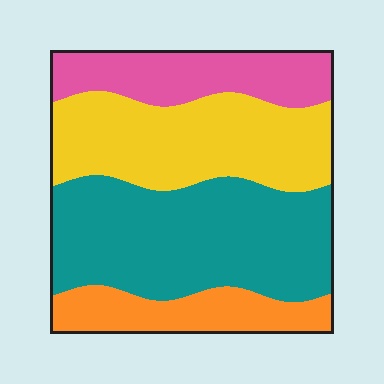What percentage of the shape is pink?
Pink covers roughly 15% of the shape.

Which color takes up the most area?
Teal, at roughly 40%.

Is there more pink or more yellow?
Yellow.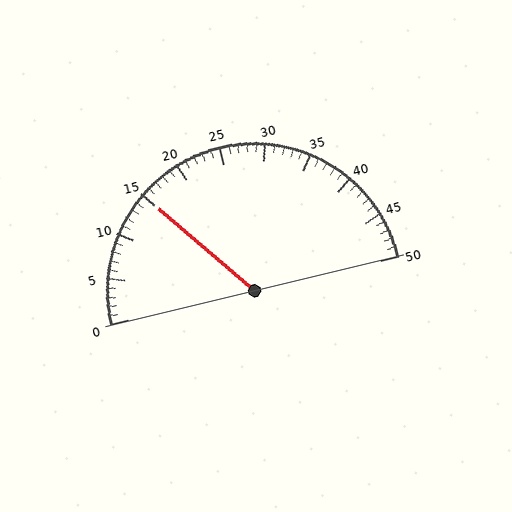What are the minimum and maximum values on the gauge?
The gauge ranges from 0 to 50.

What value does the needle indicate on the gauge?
The needle indicates approximately 15.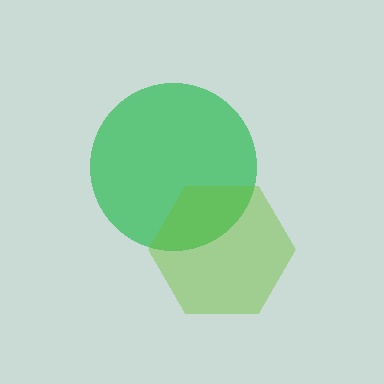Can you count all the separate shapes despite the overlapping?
Yes, there are 2 separate shapes.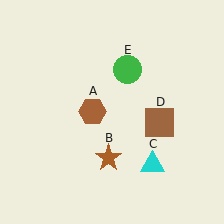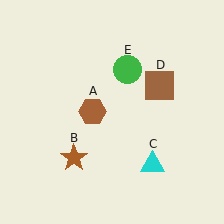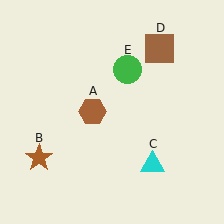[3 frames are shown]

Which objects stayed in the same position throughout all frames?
Brown hexagon (object A) and cyan triangle (object C) and green circle (object E) remained stationary.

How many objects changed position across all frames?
2 objects changed position: brown star (object B), brown square (object D).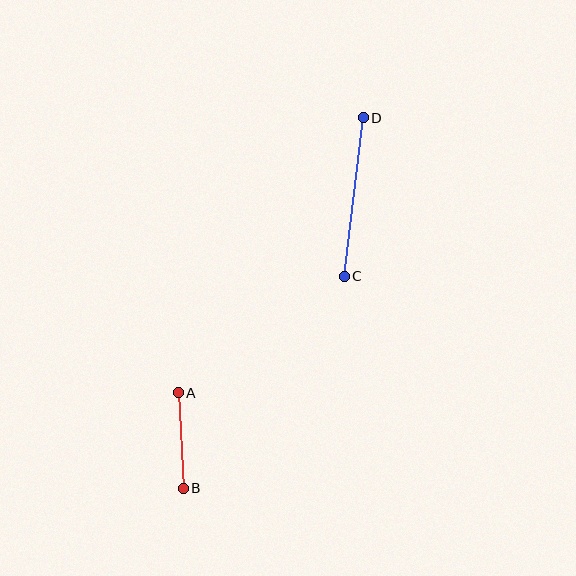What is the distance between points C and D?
The distance is approximately 160 pixels.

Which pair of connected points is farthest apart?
Points C and D are farthest apart.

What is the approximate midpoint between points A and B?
The midpoint is at approximately (181, 440) pixels.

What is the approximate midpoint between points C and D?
The midpoint is at approximately (354, 197) pixels.